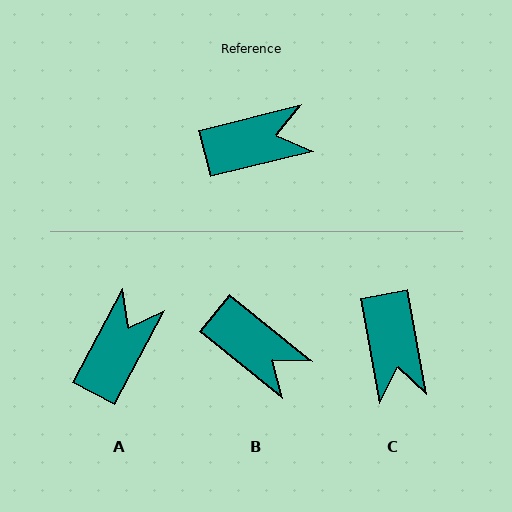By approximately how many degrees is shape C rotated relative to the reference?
Approximately 93 degrees clockwise.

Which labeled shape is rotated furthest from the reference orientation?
C, about 93 degrees away.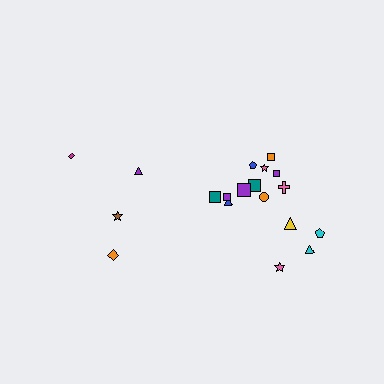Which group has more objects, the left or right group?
The right group.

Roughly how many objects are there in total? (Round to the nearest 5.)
Roughly 20 objects in total.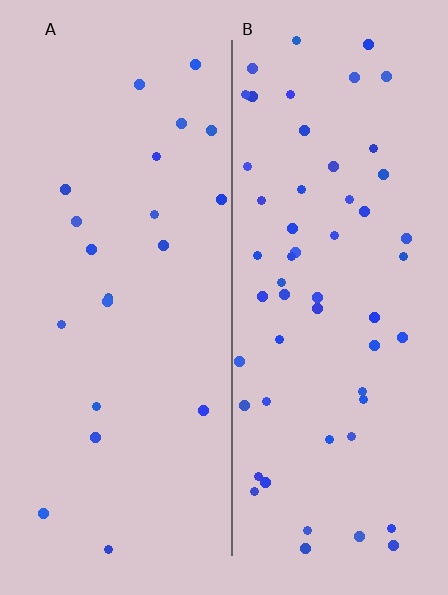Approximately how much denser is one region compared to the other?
Approximately 2.8× — region B over region A.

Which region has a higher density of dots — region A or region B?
B (the right).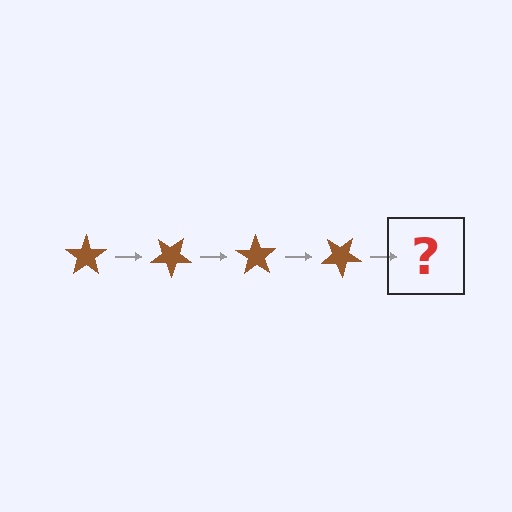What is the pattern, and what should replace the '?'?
The pattern is that the star rotates 35 degrees each step. The '?' should be a brown star rotated 140 degrees.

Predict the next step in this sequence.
The next step is a brown star rotated 140 degrees.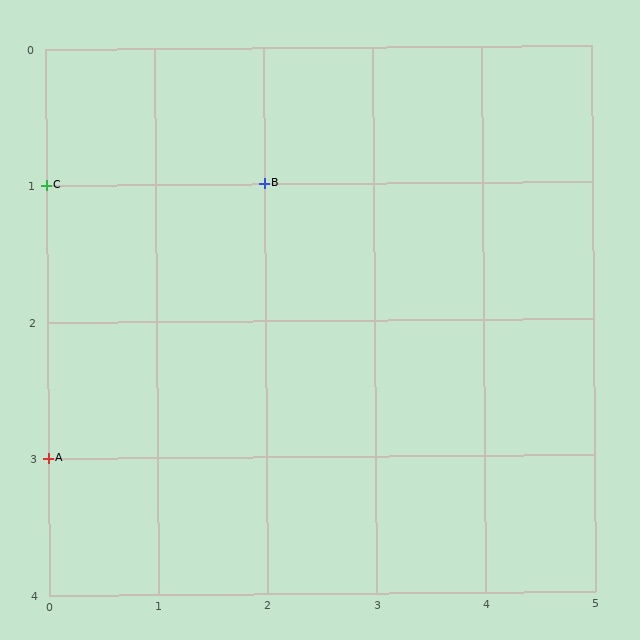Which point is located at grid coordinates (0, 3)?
Point A is at (0, 3).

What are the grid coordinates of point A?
Point A is at grid coordinates (0, 3).